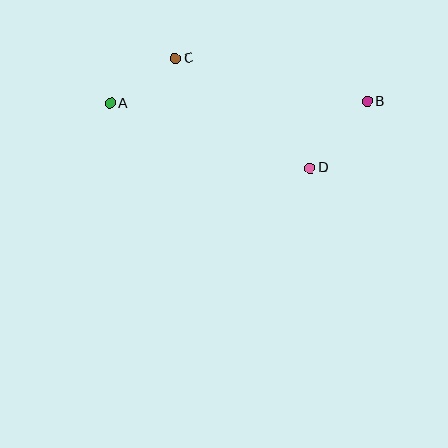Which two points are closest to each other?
Points A and C are closest to each other.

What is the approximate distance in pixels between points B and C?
The distance between B and C is approximately 197 pixels.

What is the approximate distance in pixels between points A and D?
The distance between A and D is approximately 210 pixels.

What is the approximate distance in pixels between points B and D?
The distance between B and D is approximately 87 pixels.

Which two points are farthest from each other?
Points A and B are farthest from each other.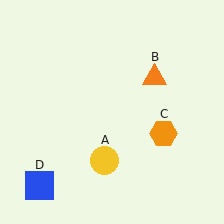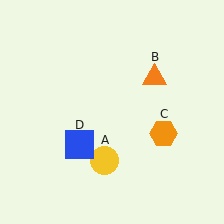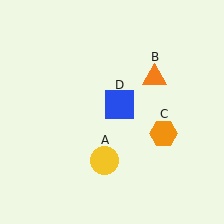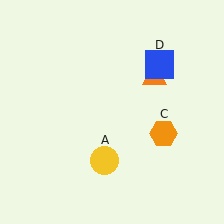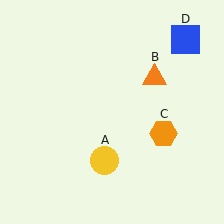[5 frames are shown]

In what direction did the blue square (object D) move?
The blue square (object D) moved up and to the right.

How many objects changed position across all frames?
1 object changed position: blue square (object D).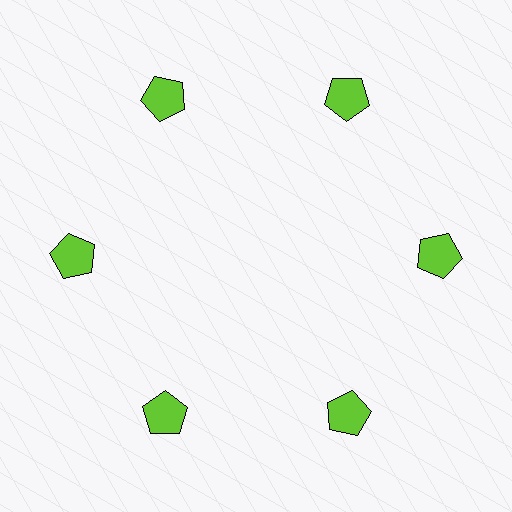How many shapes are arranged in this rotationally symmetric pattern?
There are 6 shapes, arranged in 6 groups of 1.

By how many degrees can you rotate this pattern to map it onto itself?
The pattern maps onto itself every 60 degrees of rotation.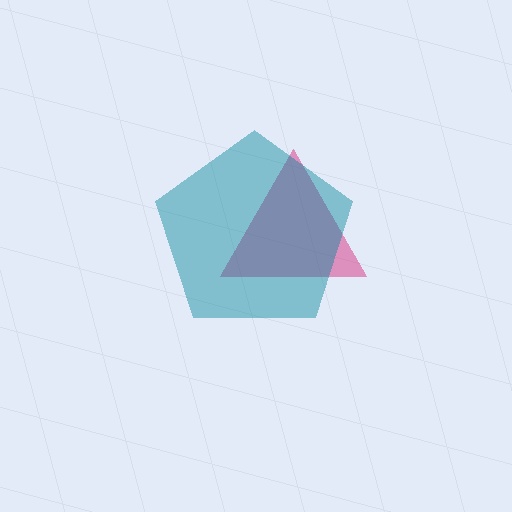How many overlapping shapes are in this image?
There are 2 overlapping shapes in the image.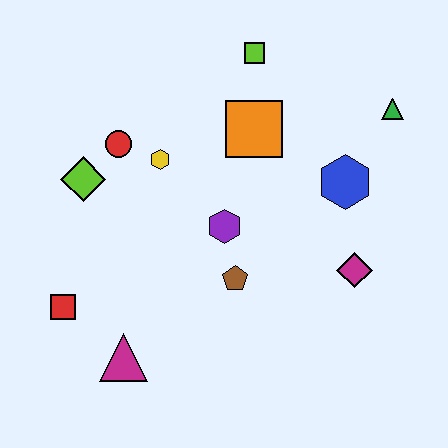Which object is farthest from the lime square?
The magenta triangle is farthest from the lime square.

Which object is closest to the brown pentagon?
The purple hexagon is closest to the brown pentagon.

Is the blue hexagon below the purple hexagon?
No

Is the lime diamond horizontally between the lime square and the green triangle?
No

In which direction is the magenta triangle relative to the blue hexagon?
The magenta triangle is to the left of the blue hexagon.